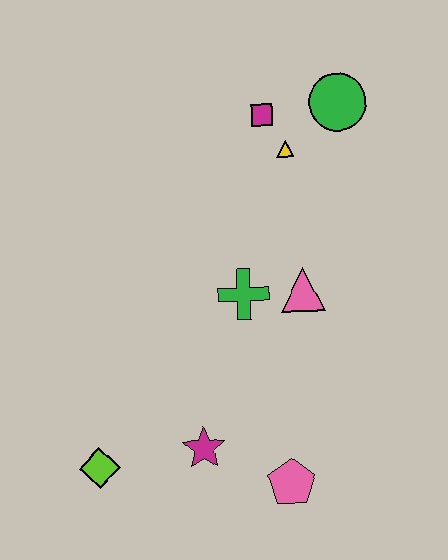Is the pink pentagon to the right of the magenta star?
Yes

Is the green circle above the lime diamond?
Yes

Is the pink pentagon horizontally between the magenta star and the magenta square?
No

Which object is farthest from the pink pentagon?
The green circle is farthest from the pink pentagon.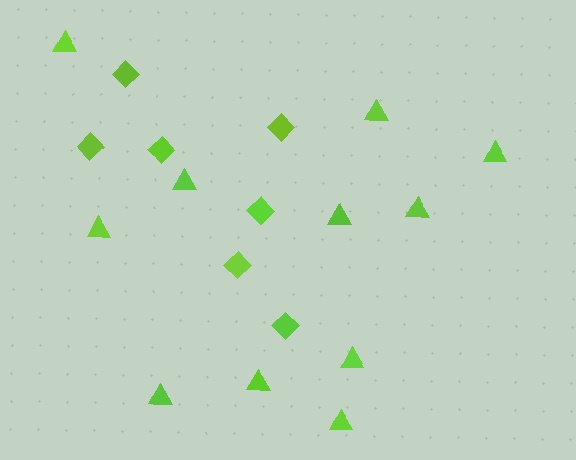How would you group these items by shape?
There are 2 groups: one group of diamonds (7) and one group of triangles (11).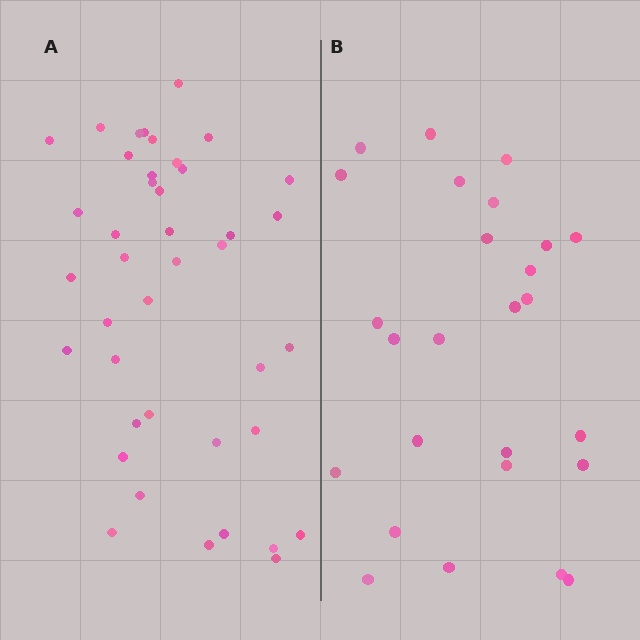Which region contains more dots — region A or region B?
Region A (the left region) has more dots.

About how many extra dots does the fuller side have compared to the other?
Region A has approximately 15 more dots than region B.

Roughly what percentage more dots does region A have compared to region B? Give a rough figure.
About 60% more.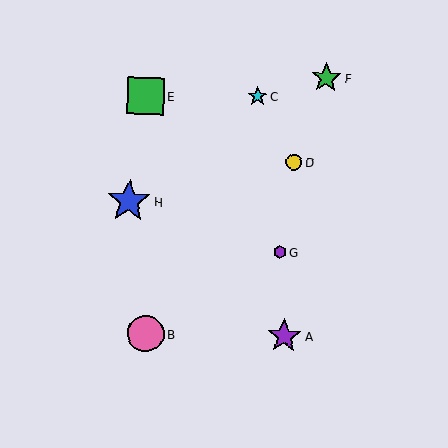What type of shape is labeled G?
Shape G is a purple hexagon.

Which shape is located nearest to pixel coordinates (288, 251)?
The purple hexagon (labeled G) at (280, 252) is nearest to that location.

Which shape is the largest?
The blue star (labeled H) is the largest.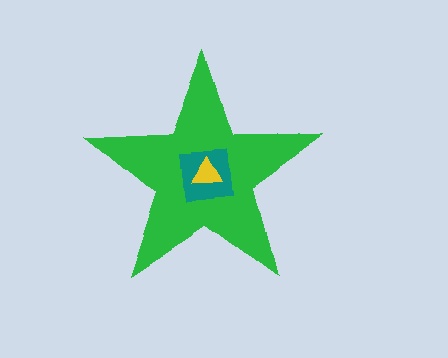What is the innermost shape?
The yellow triangle.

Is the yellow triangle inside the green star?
Yes.